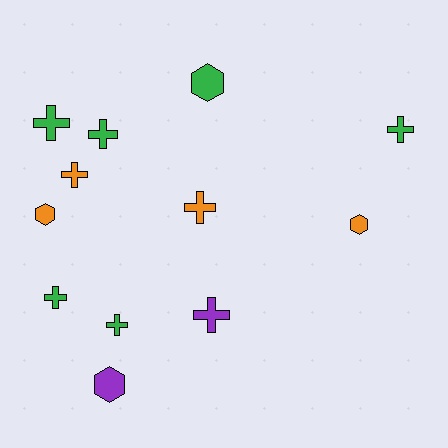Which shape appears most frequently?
Cross, with 8 objects.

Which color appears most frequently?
Green, with 6 objects.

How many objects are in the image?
There are 12 objects.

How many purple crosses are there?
There is 1 purple cross.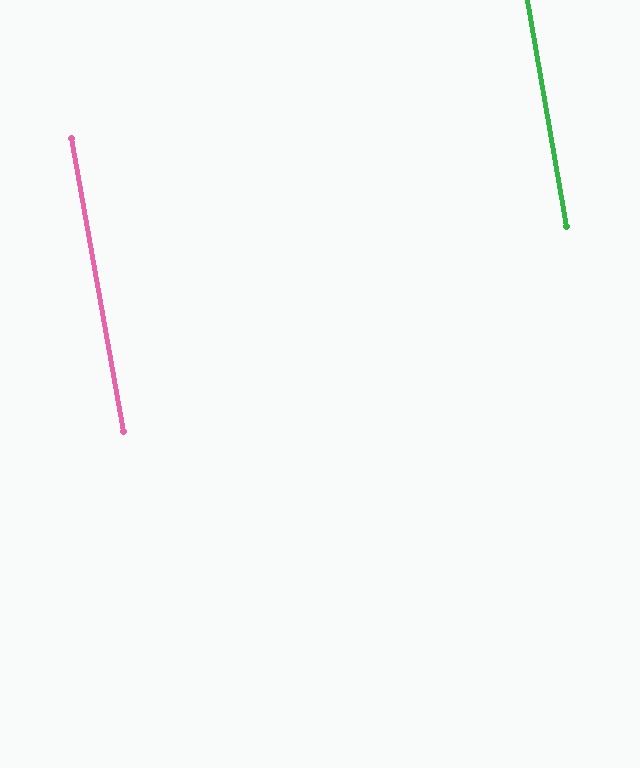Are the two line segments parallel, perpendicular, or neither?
Parallel — their directions differ by only 0.0°.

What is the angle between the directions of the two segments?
Approximately 0 degrees.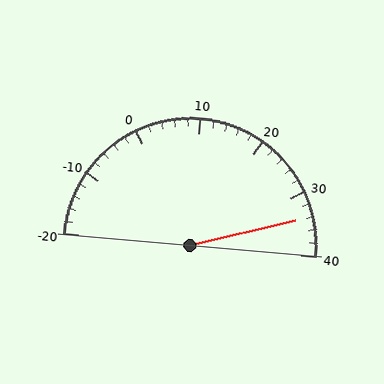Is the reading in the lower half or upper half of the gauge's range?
The reading is in the upper half of the range (-20 to 40).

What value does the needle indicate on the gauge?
The needle indicates approximately 34.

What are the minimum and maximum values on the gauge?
The gauge ranges from -20 to 40.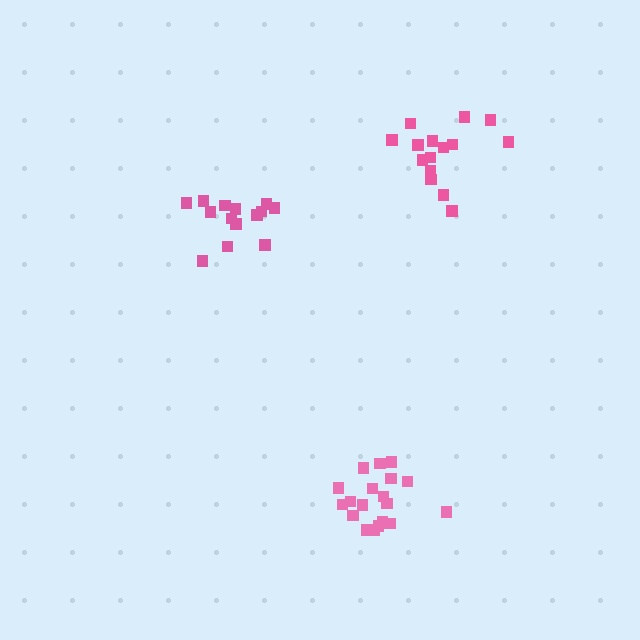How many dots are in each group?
Group 1: 14 dots, Group 2: 15 dots, Group 3: 19 dots (48 total).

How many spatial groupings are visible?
There are 3 spatial groupings.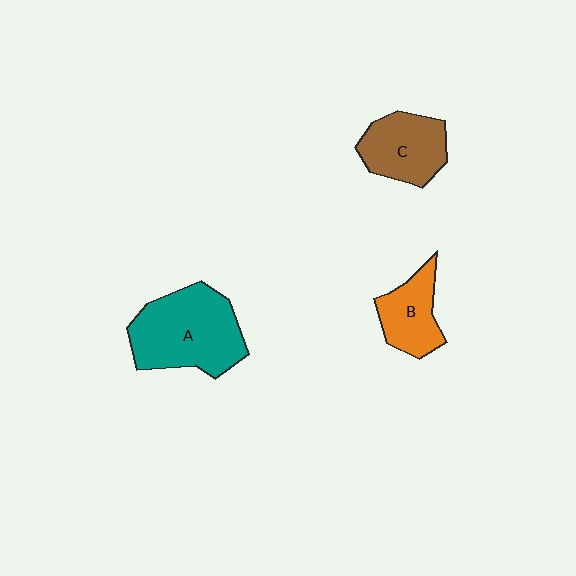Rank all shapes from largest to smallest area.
From largest to smallest: A (teal), C (brown), B (orange).